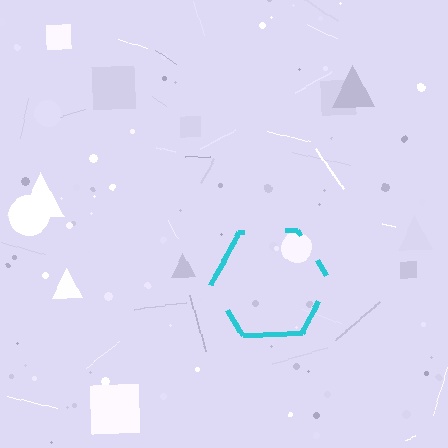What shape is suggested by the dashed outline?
The dashed outline suggests a hexagon.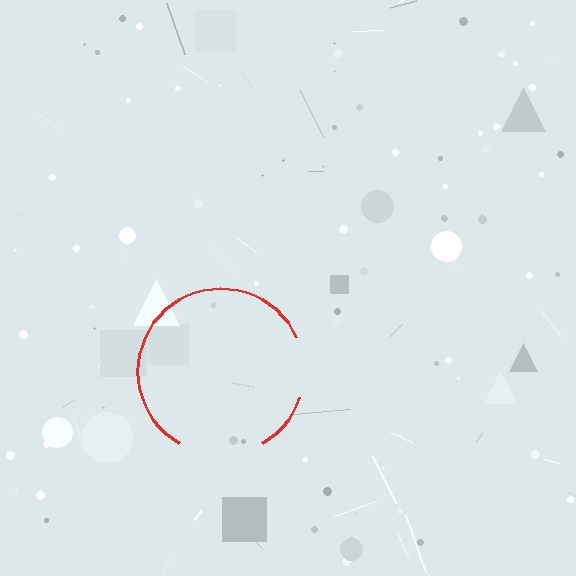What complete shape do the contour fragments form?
The contour fragments form a circle.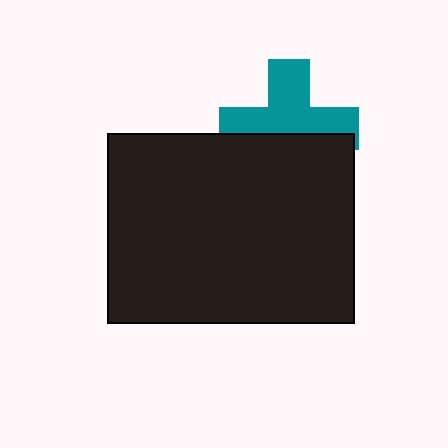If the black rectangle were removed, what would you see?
You would see the complete teal cross.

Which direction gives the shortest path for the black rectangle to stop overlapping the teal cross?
Moving down gives the shortest separation.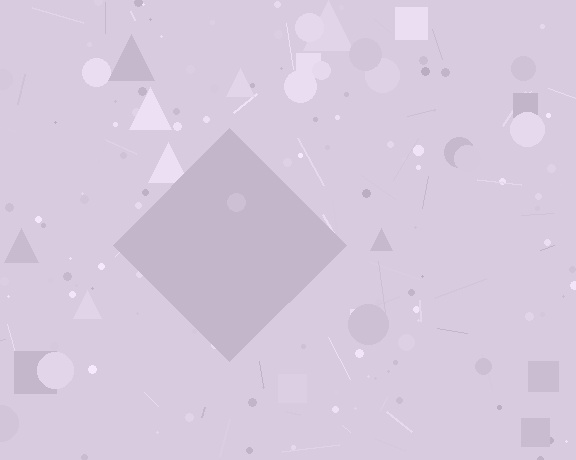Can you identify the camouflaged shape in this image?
The camouflaged shape is a diamond.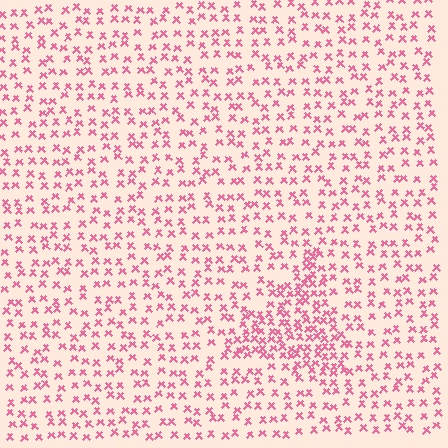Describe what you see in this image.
The image contains small pink elements arranged at two different densities. A triangle-shaped region is visible where the elements are more densely packed than the surrounding area.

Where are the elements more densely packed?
The elements are more densely packed inside the triangle boundary.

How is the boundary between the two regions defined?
The boundary is defined by a change in element density (approximately 2.0x ratio). All elements are the same color, size, and shape.